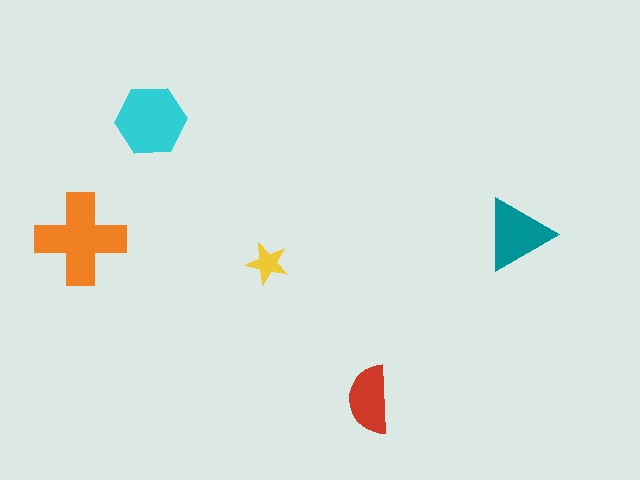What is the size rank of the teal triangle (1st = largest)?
3rd.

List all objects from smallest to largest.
The yellow star, the red semicircle, the teal triangle, the cyan hexagon, the orange cross.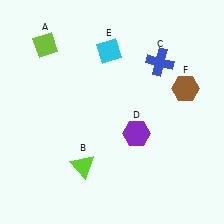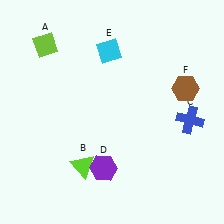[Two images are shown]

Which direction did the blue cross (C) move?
The blue cross (C) moved down.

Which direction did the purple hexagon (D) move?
The purple hexagon (D) moved down.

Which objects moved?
The objects that moved are: the blue cross (C), the purple hexagon (D).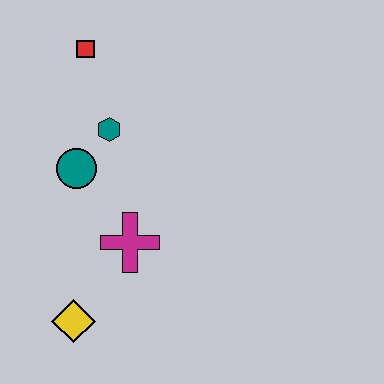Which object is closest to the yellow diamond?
The magenta cross is closest to the yellow diamond.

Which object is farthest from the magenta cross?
The red square is farthest from the magenta cross.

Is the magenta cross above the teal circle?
No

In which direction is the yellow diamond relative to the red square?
The yellow diamond is below the red square.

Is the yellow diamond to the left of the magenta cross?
Yes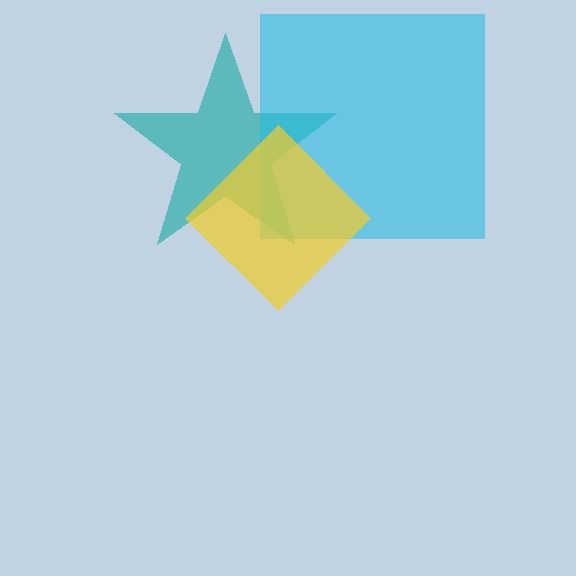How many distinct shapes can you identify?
There are 3 distinct shapes: a teal star, a cyan square, a yellow diamond.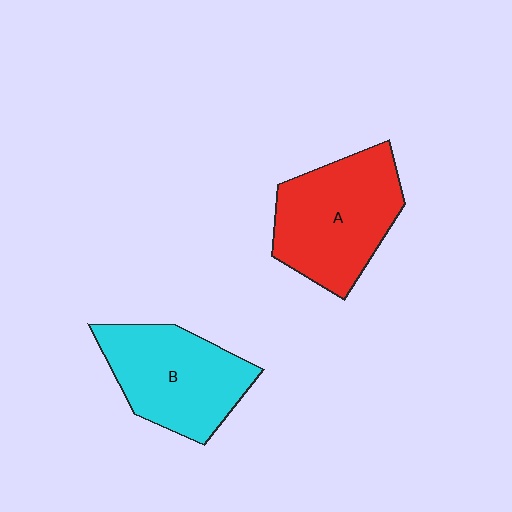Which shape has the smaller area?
Shape B (cyan).